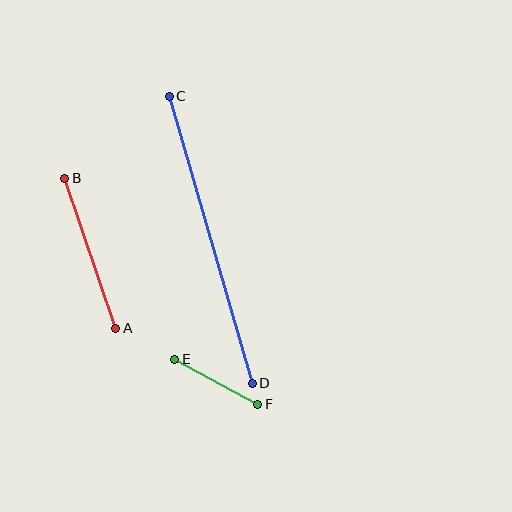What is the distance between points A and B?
The distance is approximately 158 pixels.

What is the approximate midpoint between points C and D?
The midpoint is at approximately (211, 240) pixels.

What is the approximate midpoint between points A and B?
The midpoint is at approximately (90, 253) pixels.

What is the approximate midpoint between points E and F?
The midpoint is at approximately (216, 382) pixels.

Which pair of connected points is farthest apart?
Points C and D are farthest apart.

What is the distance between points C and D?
The distance is approximately 298 pixels.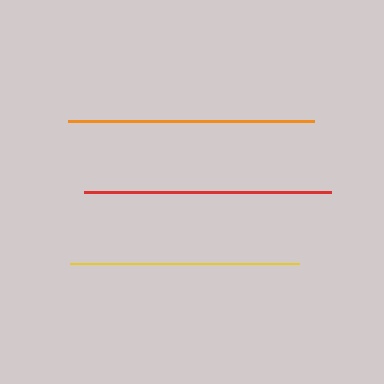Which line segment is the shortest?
The yellow line is the shortest at approximately 229 pixels.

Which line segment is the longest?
The red line is the longest at approximately 247 pixels.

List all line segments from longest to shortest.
From longest to shortest: red, orange, yellow.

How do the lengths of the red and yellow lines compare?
The red and yellow lines are approximately the same length.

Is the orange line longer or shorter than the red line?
The red line is longer than the orange line.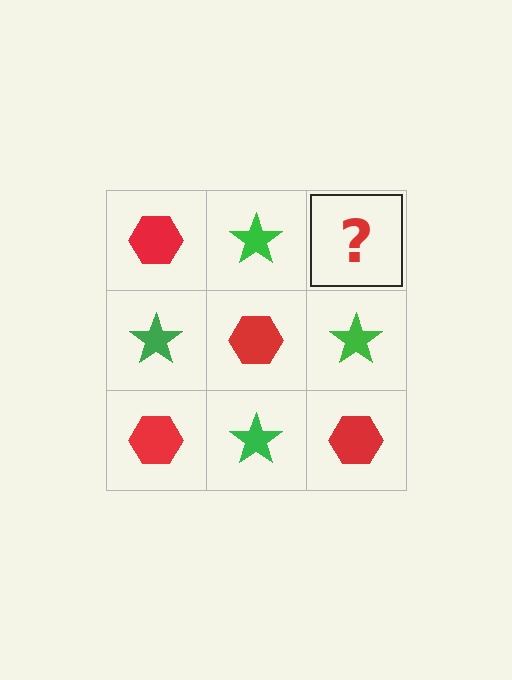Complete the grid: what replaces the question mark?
The question mark should be replaced with a red hexagon.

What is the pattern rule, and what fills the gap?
The rule is that it alternates red hexagon and green star in a checkerboard pattern. The gap should be filled with a red hexagon.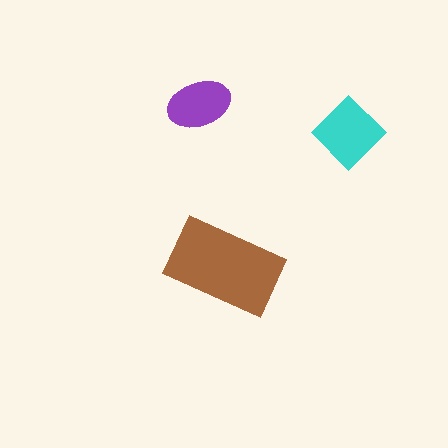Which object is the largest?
The brown rectangle.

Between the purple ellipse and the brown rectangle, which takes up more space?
The brown rectangle.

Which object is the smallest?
The purple ellipse.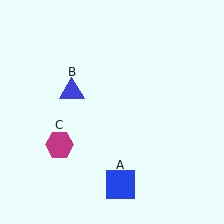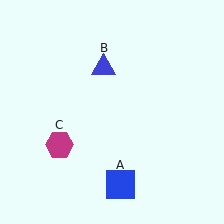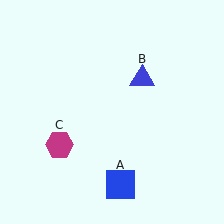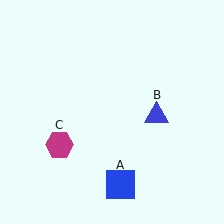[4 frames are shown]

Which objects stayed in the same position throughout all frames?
Blue square (object A) and magenta hexagon (object C) remained stationary.